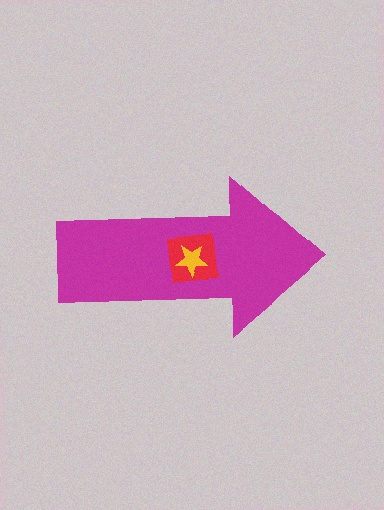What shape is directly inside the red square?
The yellow star.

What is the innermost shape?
The yellow star.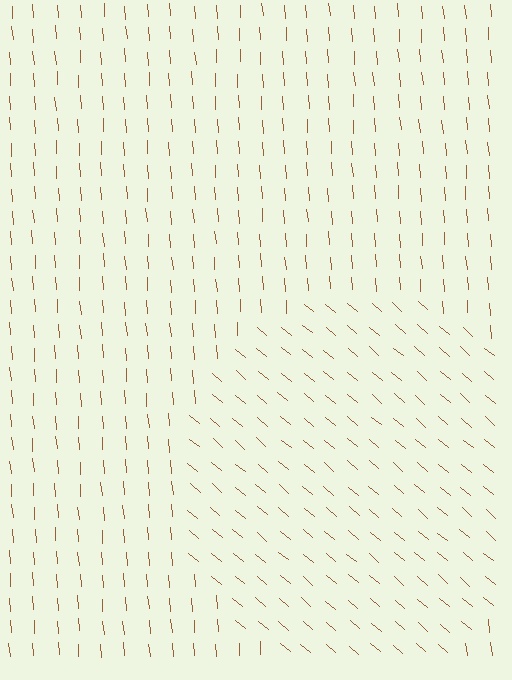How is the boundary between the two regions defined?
The boundary is defined purely by a change in line orientation (approximately 45 degrees difference). All lines are the same color and thickness.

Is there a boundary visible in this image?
Yes, there is a texture boundary formed by a change in line orientation.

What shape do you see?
I see a circle.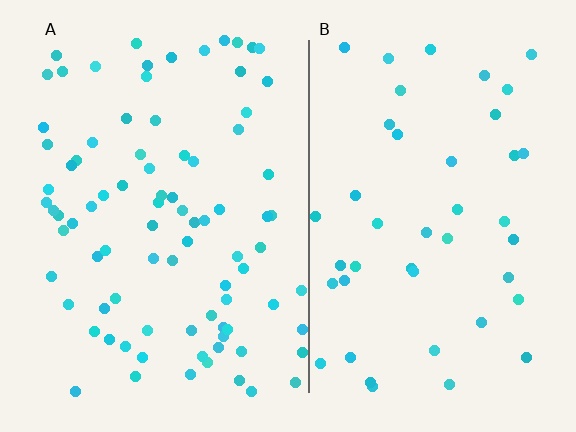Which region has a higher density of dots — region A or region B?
A (the left).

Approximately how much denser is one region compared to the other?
Approximately 2.0× — region A over region B.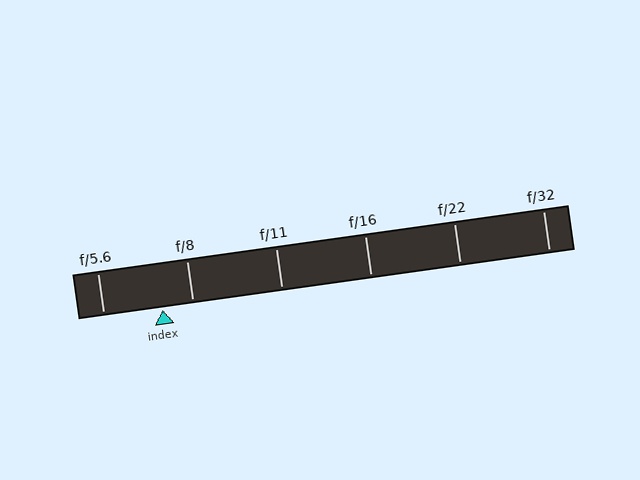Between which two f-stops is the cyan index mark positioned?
The index mark is between f/5.6 and f/8.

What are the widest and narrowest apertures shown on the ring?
The widest aperture shown is f/5.6 and the narrowest is f/32.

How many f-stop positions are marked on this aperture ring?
There are 6 f-stop positions marked.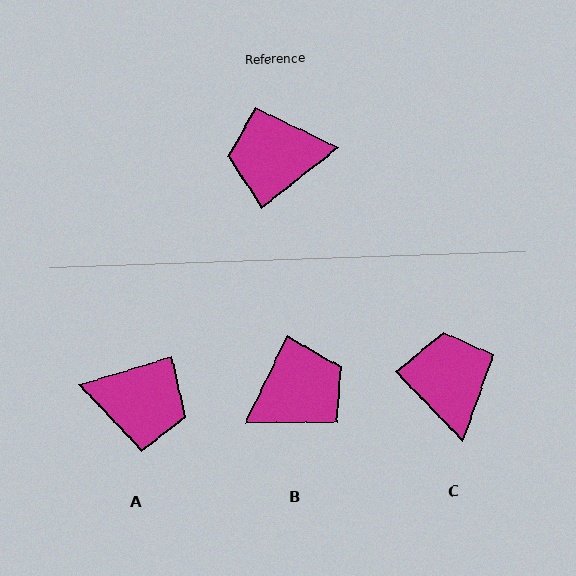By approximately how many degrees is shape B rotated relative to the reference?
Approximately 154 degrees clockwise.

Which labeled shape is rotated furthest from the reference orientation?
A, about 159 degrees away.